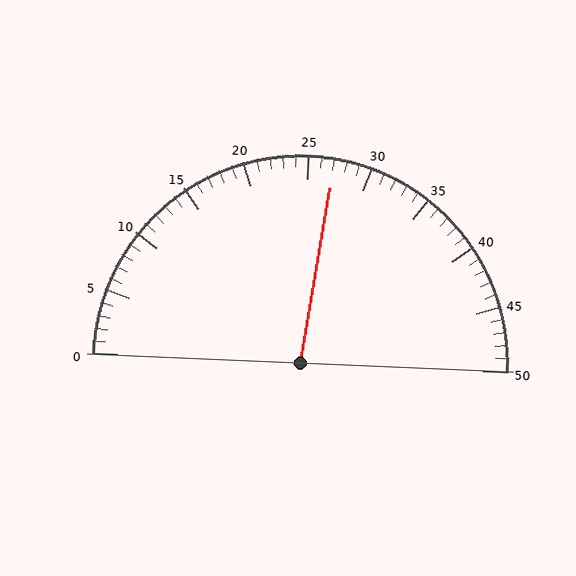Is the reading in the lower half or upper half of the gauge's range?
The reading is in the upper half of the range (0 to 50).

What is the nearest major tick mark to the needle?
The nearest major tick mark is 25.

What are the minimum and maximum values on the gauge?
The gauge ranges from 0 to 50.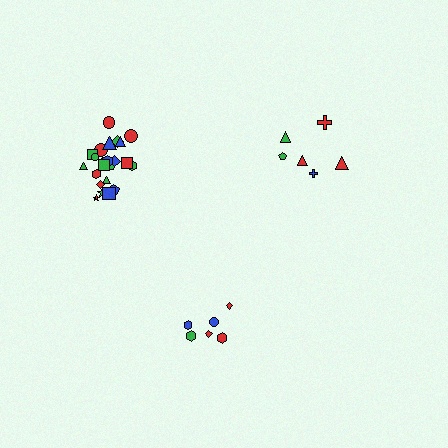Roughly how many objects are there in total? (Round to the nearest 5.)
Roughly 35 objects in total.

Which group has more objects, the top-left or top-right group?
The top-left group.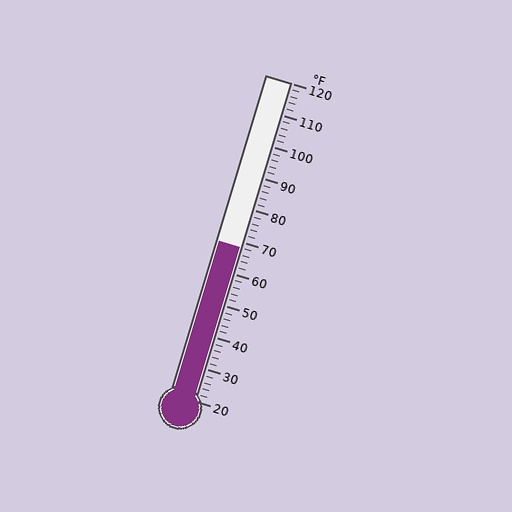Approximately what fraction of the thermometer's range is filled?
The thermometer is filled to approximately 50% of its range.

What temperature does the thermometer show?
The thermometer shows approximately 68°F.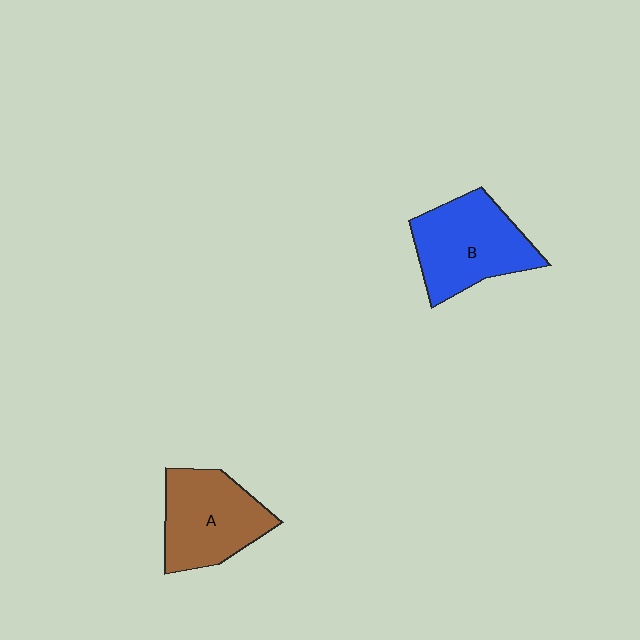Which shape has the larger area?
Shape B (blue).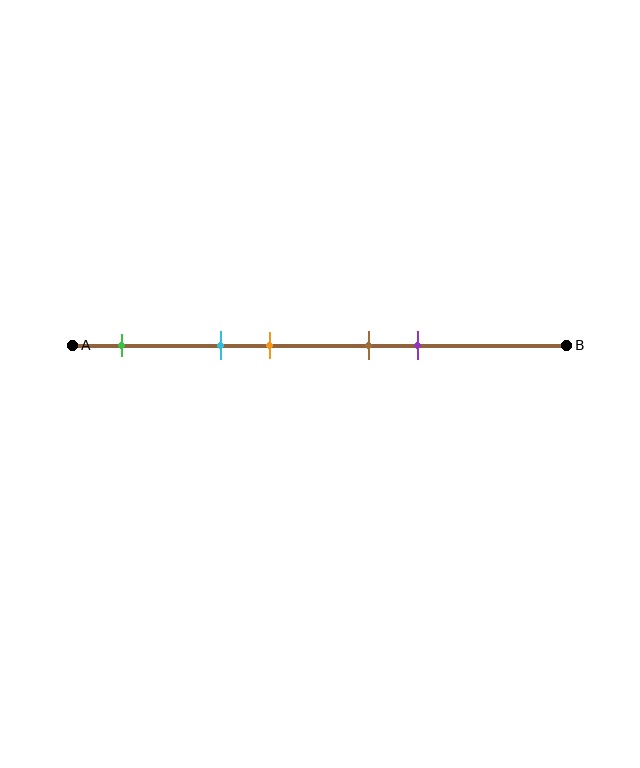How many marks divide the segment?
There are 5 marks dividing the segment.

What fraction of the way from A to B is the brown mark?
The brown mark is approximately 60% (0.6) of the way from A to B.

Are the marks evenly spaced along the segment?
No, the marks are not evenly spaced.